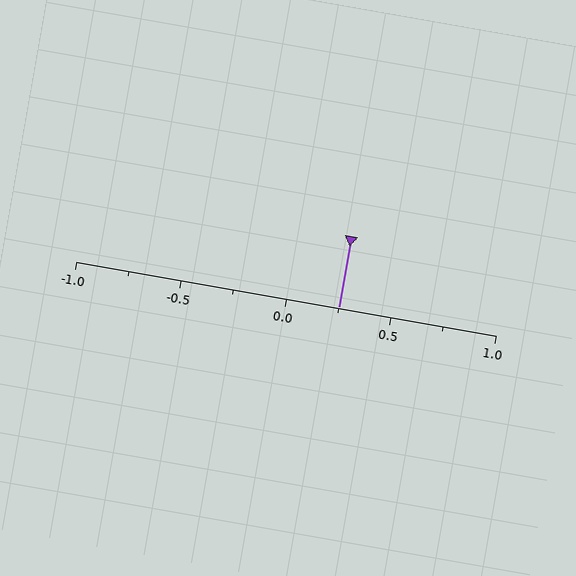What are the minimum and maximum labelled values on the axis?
The axis runs from -1.0 to 1.0.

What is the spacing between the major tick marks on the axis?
The major ticks are spaced 0.5 apart.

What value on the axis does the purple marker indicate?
The marker indicates approximately 0.25.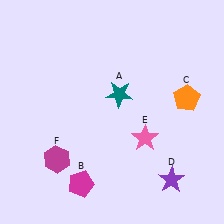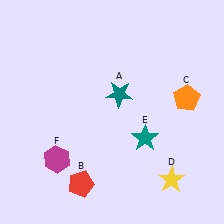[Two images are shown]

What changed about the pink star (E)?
In Image 1, E is pink. In Image 2, it changed to teal.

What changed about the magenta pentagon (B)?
In Image 1, B is magenta. In Image 2, it changed to red.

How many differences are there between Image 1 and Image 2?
There are 3 differences between the two images.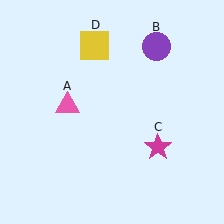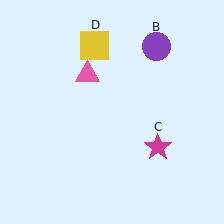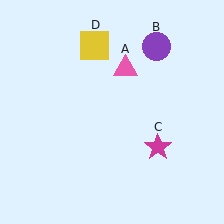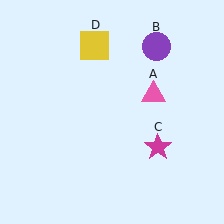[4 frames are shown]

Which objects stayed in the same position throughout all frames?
Purple circle (object B) and magenta star (object C) and yellow square (object D) remained stationary.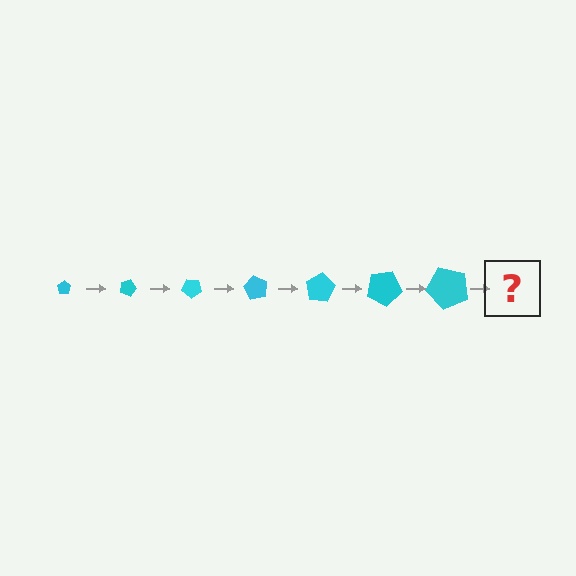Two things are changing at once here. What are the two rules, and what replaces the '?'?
The two rules are that the pentagon grows larger each step and it rotates 20 degrees each step. The '?' should be a pentagon, larger than the previous one and rotated 140 degrees from the start.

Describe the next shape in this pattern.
It should be a pentagon, larger than the previous one and rotated 140 degrees from the start.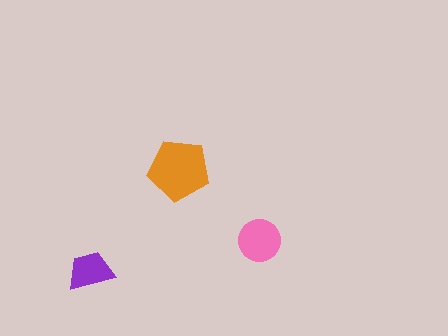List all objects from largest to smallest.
The orange pentagon, the pink circle, the purple trapezoid.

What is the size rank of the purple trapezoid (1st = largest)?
3rd.